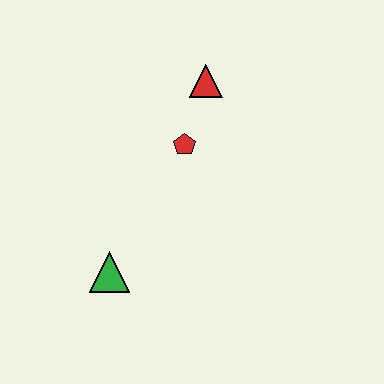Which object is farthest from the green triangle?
The red triangle is farthest from the green triangle.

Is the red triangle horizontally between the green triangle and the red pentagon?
No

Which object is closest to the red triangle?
The red pentagon is closest to the red triangle.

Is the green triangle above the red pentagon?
No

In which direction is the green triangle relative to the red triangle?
The green triangle is below the red triangle.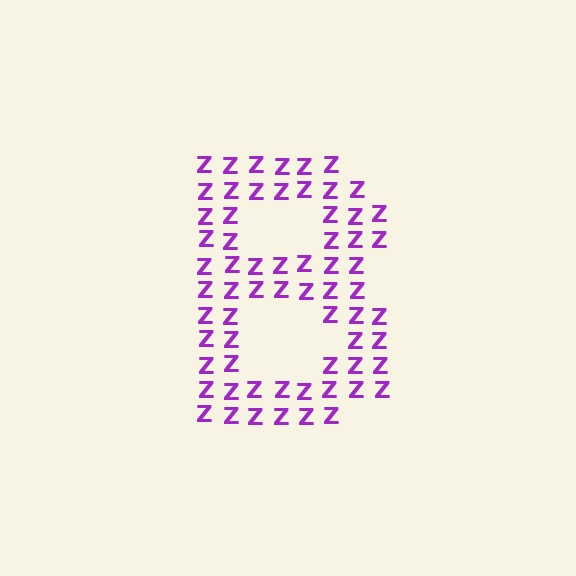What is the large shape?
The large shape is the letter B.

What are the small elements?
The small elements are letter Z's.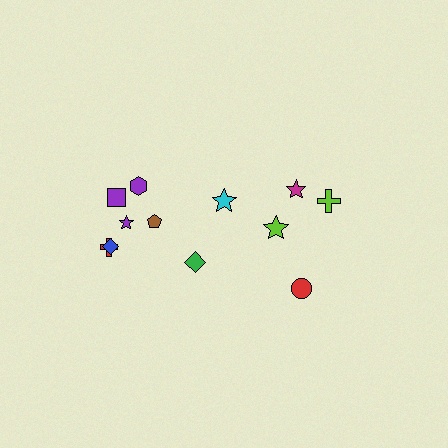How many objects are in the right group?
There are 4 objects.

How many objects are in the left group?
There are 8 objects.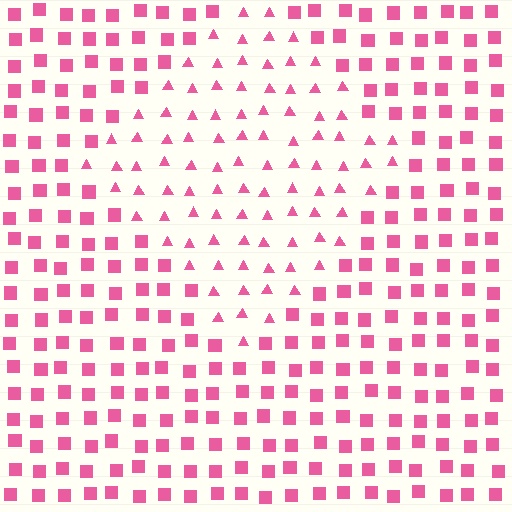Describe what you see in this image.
The image is filled with small pink elements arranged in a uniform grid. A diamond-shaped region contains triangles, while the surrounding area contains squares. The boundary is defined purely by the change in element shape.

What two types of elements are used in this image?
The image uses triangles inside the diamond region and squares outside it.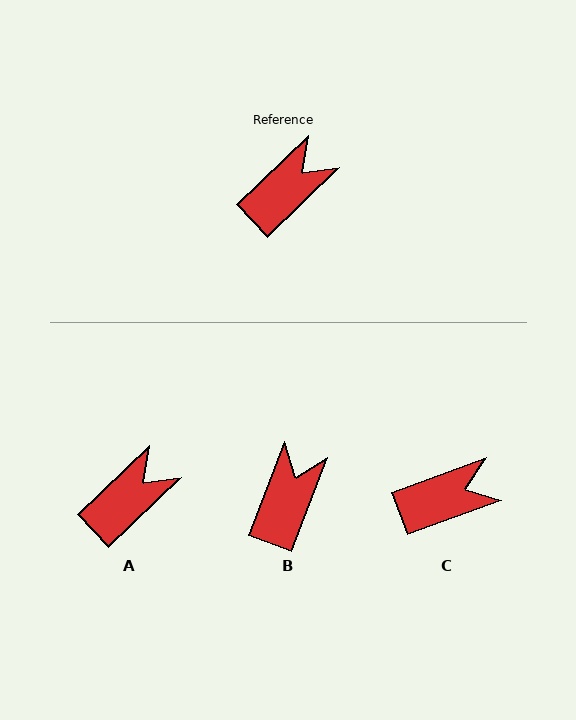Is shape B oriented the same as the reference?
No, it is off by about 25 degrees.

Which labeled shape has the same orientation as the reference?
A.